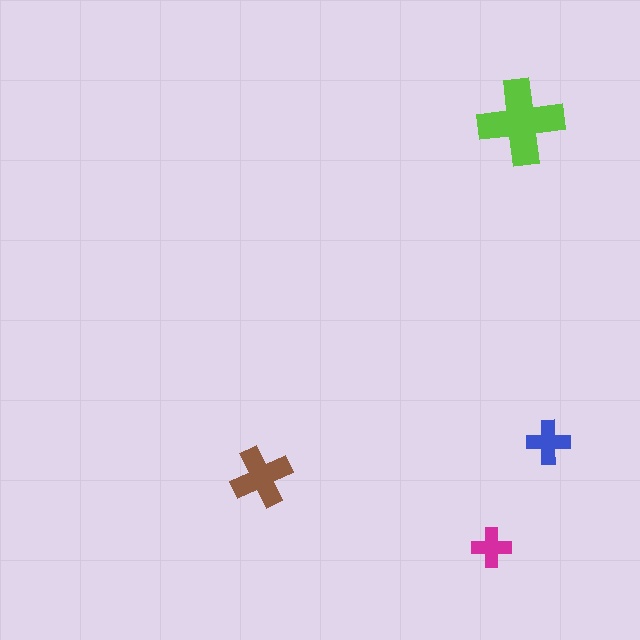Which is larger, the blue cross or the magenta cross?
The blue one.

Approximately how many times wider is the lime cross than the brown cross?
About 1.5 times wider.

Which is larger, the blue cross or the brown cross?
The brown one.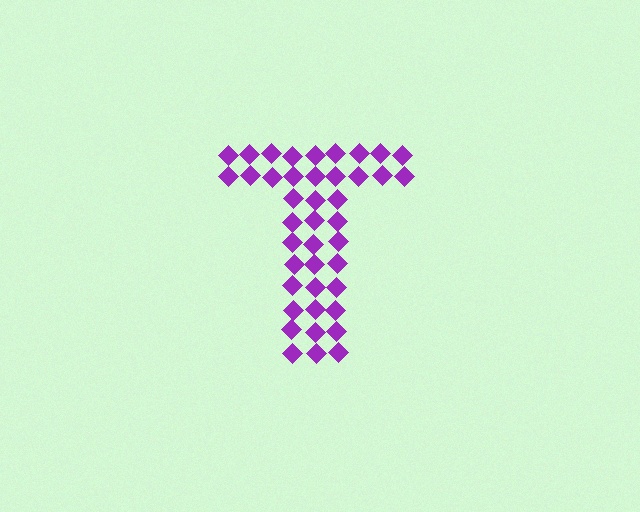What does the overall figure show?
The overall figure shows the letter T.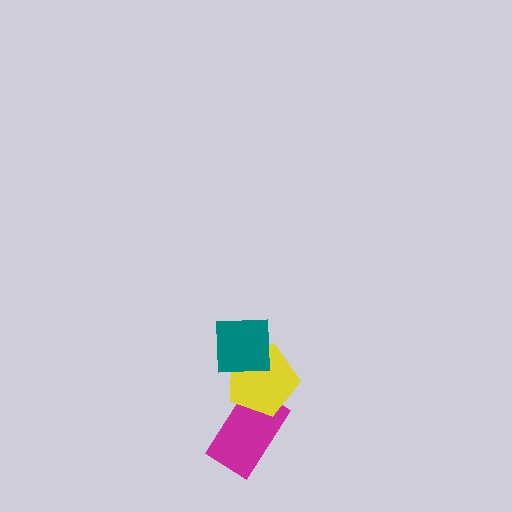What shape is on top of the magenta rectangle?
The yellow pentagon is on top of the magenta rectangle.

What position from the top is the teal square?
The teal square is 1st from the top.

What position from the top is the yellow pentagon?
The yellow pentagon is 2nd from the top.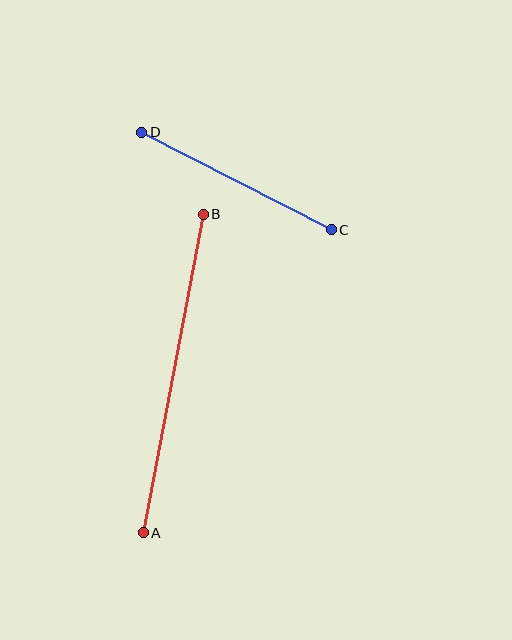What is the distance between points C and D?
The distance is approximately 213 pixels.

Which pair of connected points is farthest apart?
Points A and B are farthest apart.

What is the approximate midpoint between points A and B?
The midpoint is at approximately (173, 374) pixels.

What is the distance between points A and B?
The distance is approximately 324 pixels.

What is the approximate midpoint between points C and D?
The midpoint is at approximately (237, 181) pixels.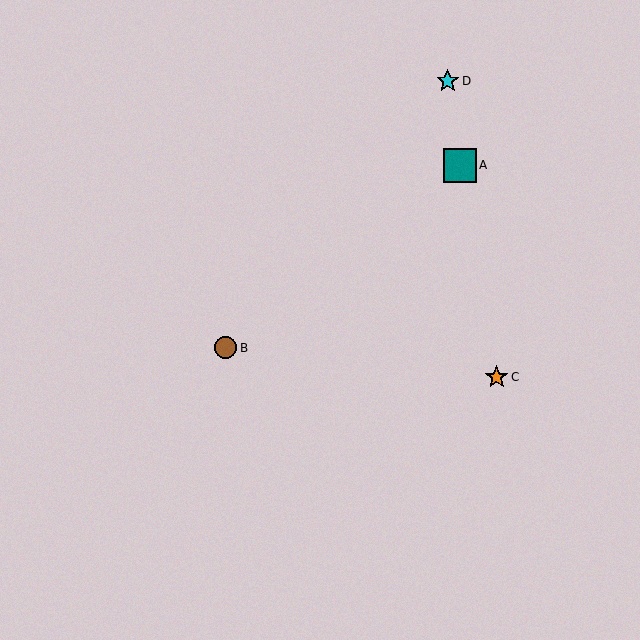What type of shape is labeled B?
Shape B is a brown circle.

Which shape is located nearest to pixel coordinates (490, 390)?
The orange star (labeled C) at (497, 377) is nearest to that location.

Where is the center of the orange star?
The center of the orange star is at (497, 377).